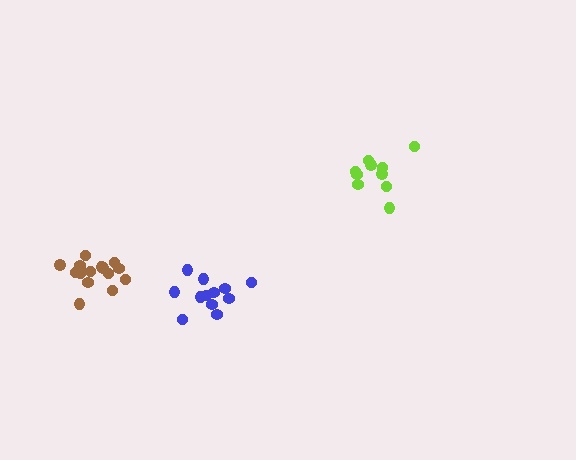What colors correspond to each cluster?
The clusters are colored: lime, brown, blue.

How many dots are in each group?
Group 1: 10 dots, Group 2: 16 dots, Group 3: 12 dots (38 total).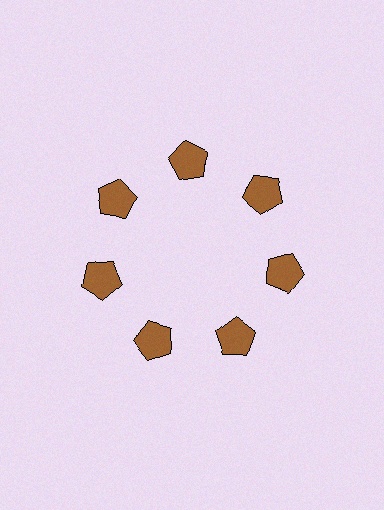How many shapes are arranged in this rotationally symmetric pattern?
There are 7 shapes, arranged in 7 groups of 1.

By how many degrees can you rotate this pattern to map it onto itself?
The pattern maps onto itself every 51 degrees of rotation.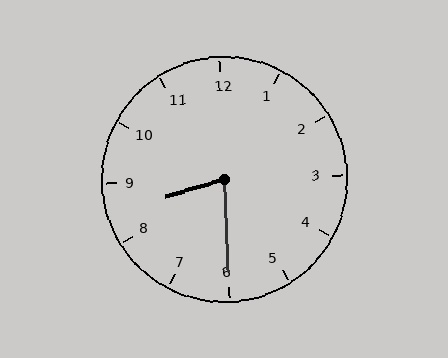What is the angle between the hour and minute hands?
Approximately 75 degrees.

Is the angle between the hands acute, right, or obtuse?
It is acute.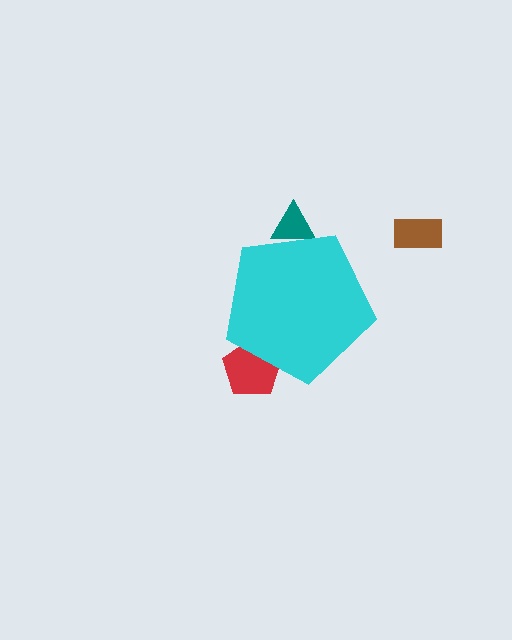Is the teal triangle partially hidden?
Yes, the teal triangle is partially hidden behind the cyan pentagon.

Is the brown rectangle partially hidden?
No, the brown rectangle is fully visible.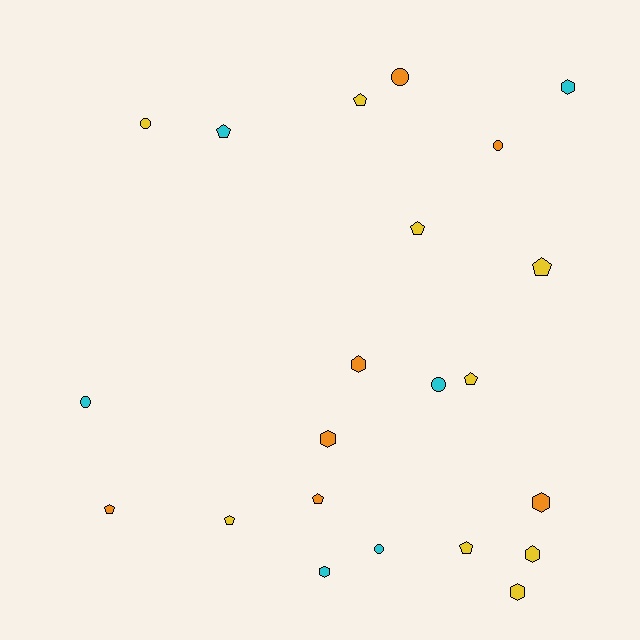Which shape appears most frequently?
Pentagon, with 9 objects.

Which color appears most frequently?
Yellow, with 9 objects.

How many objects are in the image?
There are 22 objects.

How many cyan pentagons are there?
There is 1 cyan pentagon.